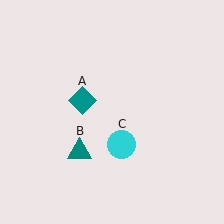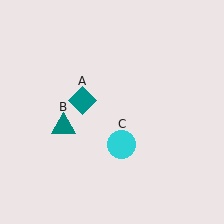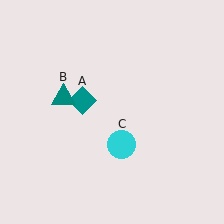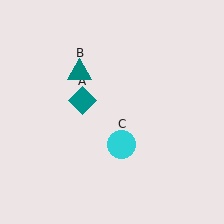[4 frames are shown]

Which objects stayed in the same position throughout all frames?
Teal diamond (object A) and cyan circle (object C) remained stationary.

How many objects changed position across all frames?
1 object changed position: teal triangle (object B).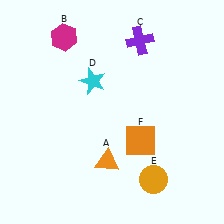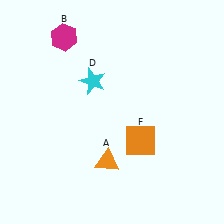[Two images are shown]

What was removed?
The purple cross (C), the orange circle (E) were removed in Image 2.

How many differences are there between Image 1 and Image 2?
There are 2 differences between the two images.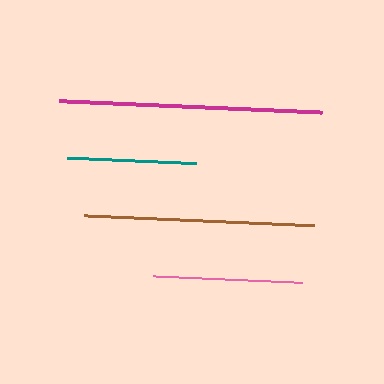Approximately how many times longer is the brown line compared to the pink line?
The brown line is approximately 1.5 times the length of the pink line.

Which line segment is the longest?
The magenta line is the longest at approximately 263 pixels.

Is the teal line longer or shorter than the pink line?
The pink line is longer than the teal line.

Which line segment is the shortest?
The teal line is the shortest at approximately 128 pixels.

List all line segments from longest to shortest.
From longest to shortest: magenta, brown, pink, teal.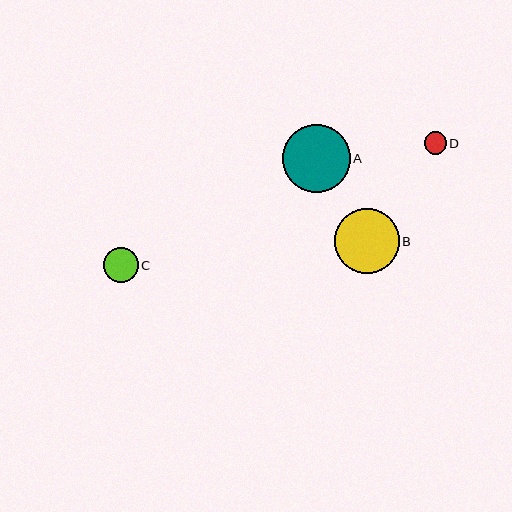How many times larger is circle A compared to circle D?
Circle A is approximately 3.0 times the size of circle D.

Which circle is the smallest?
Circle D is the smallest with a size of approximately 22 pixels.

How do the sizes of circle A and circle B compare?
Circle A and circle B are approximately the same size.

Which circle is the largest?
Circle A is the largest with a size of approximately 68 pixels.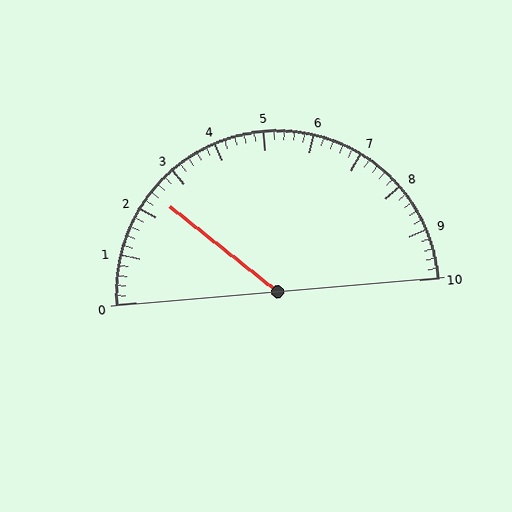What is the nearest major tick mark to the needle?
The nearest major tick mark is 2.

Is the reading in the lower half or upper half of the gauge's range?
The reading is in the lower half of the range (0 to 10).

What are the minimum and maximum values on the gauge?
The gauge ranges from 0 to 10.